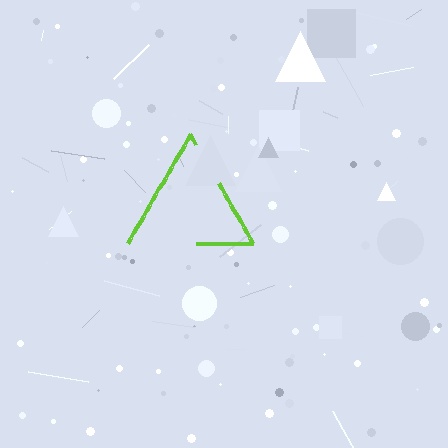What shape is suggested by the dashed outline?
The dashed outline suggests a triangle.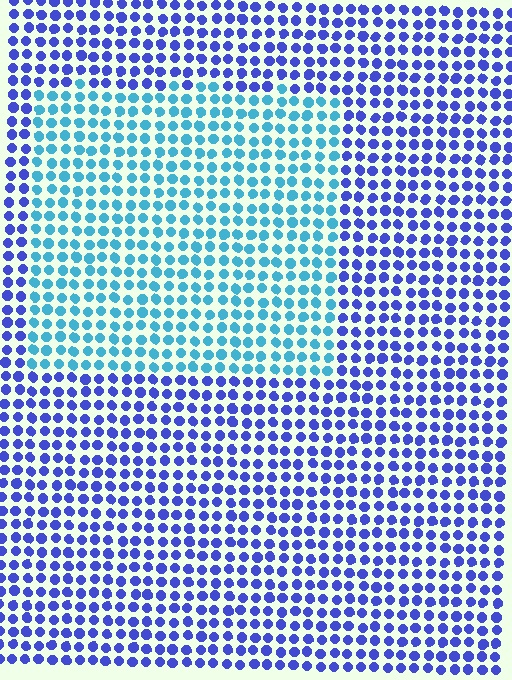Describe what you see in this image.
The image is filled with small blue elements in a uniform arrangement. A rectangle-shaped region is visible where the elements are tinted to a slightly different hue, forming a subtle color boundary.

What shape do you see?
I see a rectangle.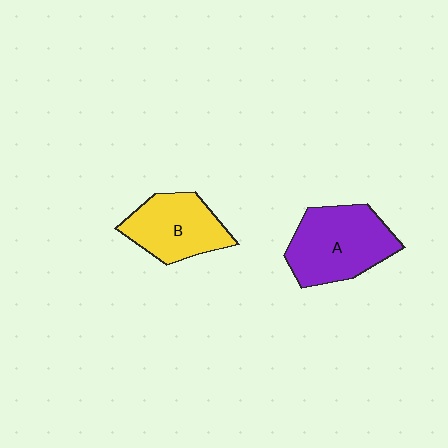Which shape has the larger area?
Shape A (purple).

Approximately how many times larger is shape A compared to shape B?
Approximately 1.3 times.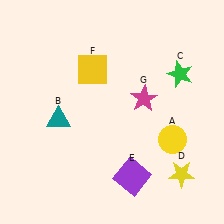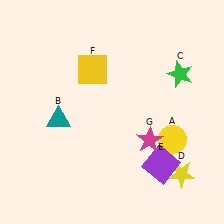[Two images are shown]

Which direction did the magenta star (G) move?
The magenta star (G) moved down.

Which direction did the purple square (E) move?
The purple square (E) moved right.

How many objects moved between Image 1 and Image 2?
2 objects moved between the two images.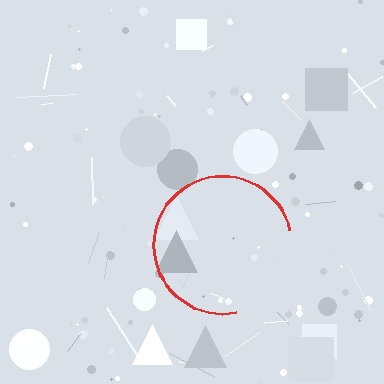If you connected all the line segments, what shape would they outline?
They would outline a circle.